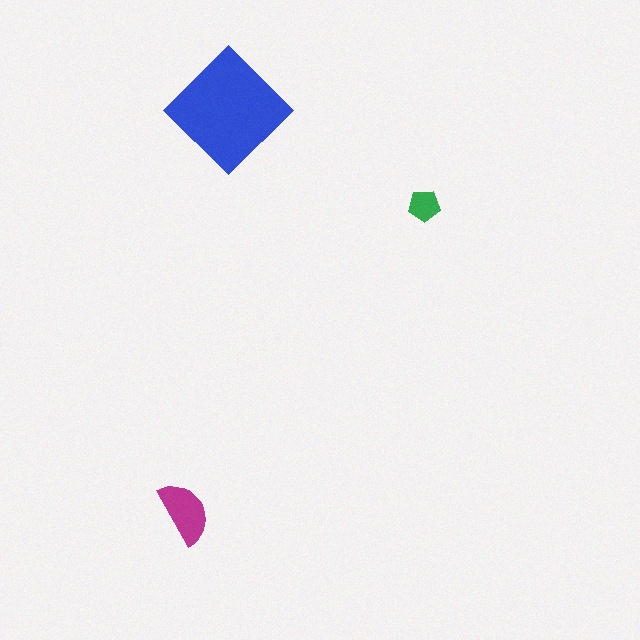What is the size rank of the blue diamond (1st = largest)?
1st.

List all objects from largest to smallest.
The blue diamond, the magenta semicircle, the green pentagon.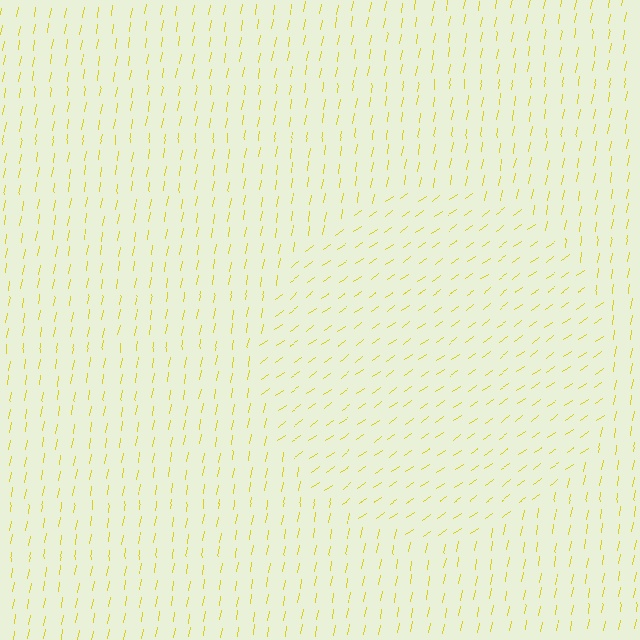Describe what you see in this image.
The image is filled with small yellow line segments. A circle region in the image has lines oriented differently from the surrounding lines, creating a visible texture boundary.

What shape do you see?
I see a circle.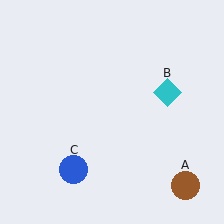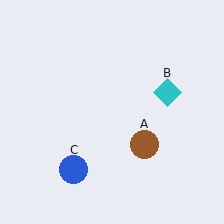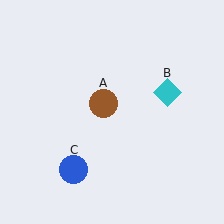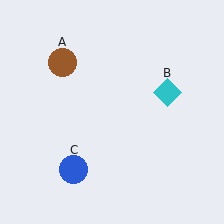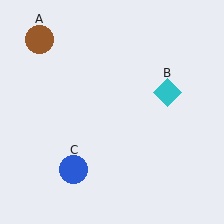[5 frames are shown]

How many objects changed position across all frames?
1 object changed position: brown circle (object A).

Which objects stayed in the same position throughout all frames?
Cyan diamond (object B) and blue circle (object C) remained stationary.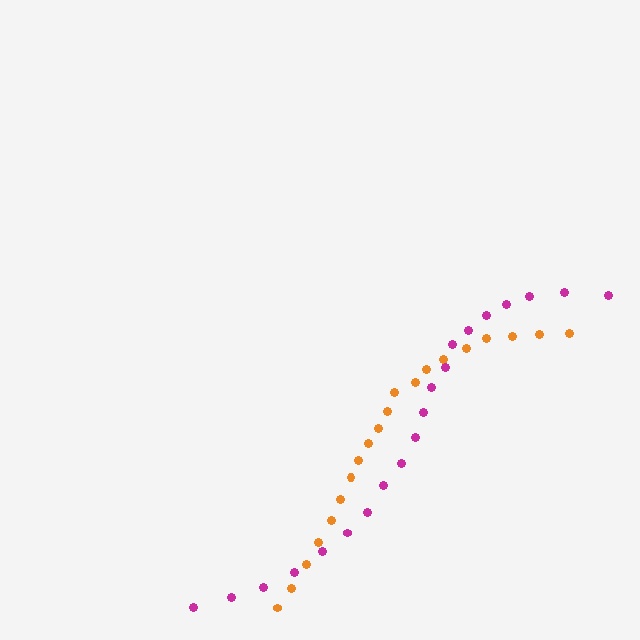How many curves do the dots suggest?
There are 2 distinct paths.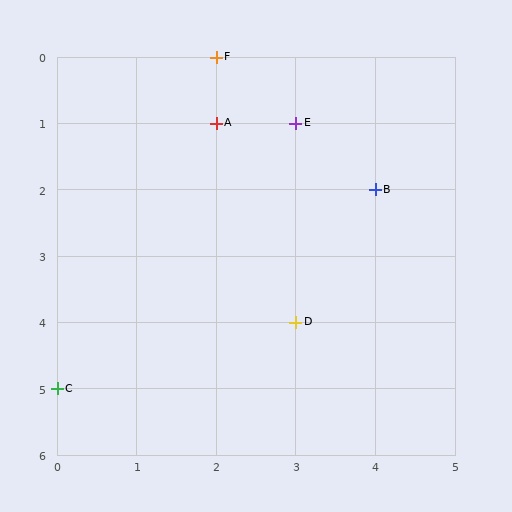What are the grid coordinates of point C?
Point C is at grid coordinates (0, 5).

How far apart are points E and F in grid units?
Points E and F are 1 column and 1 row apart (about 1.4 grid units diagonally).